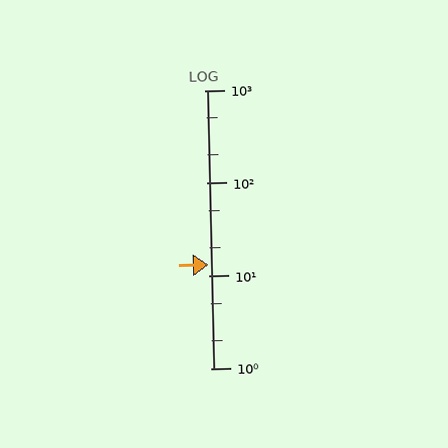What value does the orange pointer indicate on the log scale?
The pointer indicates approximately 13.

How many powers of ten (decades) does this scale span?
The scale spans 3 decades, from 1 to 1000.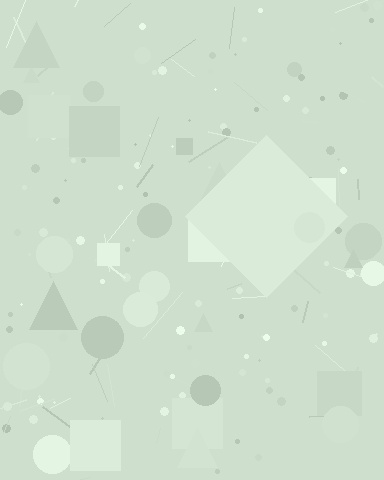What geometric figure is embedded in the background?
A diamond is embedded in the background.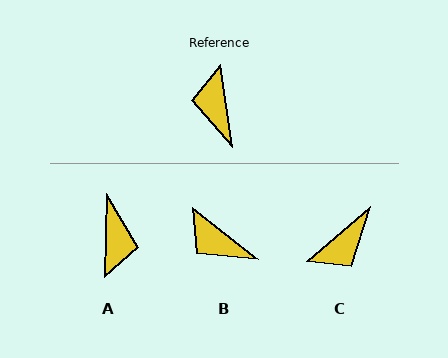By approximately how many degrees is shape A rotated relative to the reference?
Approximately 169 degrees counter-clockwise.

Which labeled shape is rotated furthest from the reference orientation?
A, about 169 degrees away.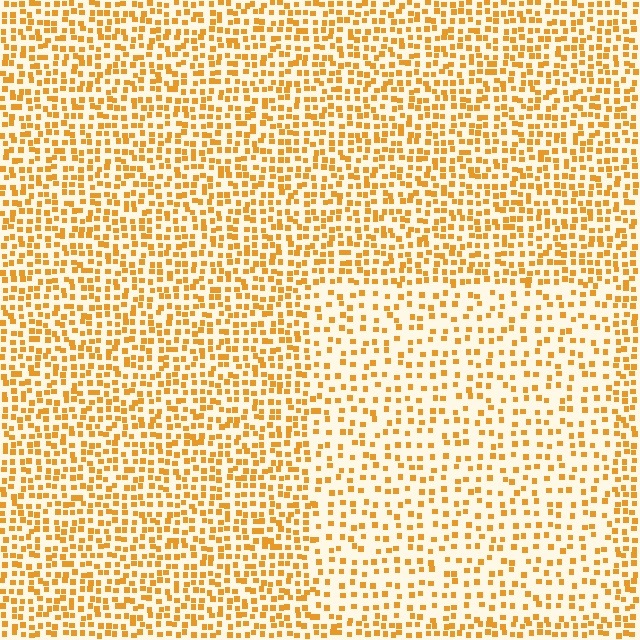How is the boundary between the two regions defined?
The boundary is defined by a change in element density (approximately 1.8x ratio). All elements are the same color, size, and shape.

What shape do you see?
I see a rectangle.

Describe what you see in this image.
The image contains small orange elements arranged at two different densities. A rectangle-shaped region is visible where the elements are less densely packed than the surrounding area.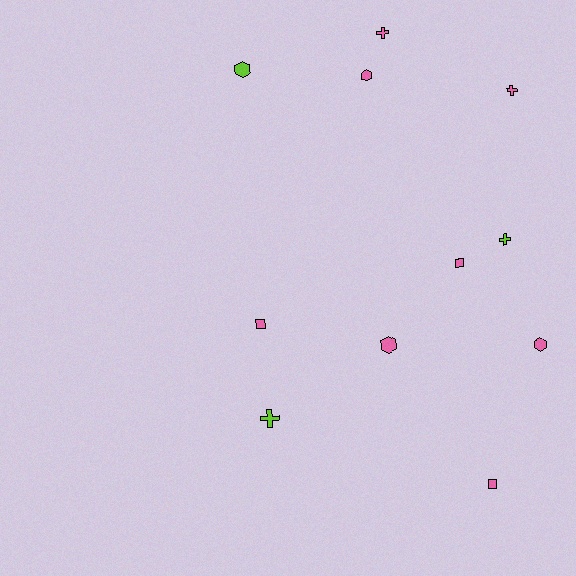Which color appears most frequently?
Pink, with 8 objects.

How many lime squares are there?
There are no lime squares.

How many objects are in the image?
There are 11 objects.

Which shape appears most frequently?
Hexagon, with 4 objects.